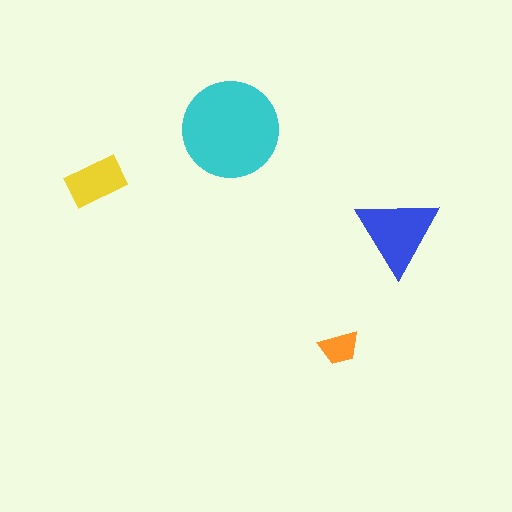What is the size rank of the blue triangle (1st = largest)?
2nd.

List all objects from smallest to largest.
The orange trapezoid, the yellow rectangle, the blue triangle, the cyan circle.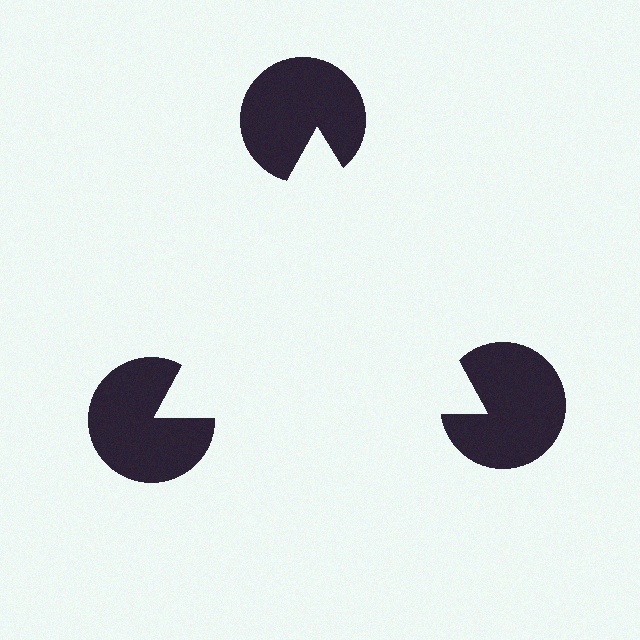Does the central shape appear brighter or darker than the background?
It typically appears slightly brighter than the background, even though no actual brightness change is drawn.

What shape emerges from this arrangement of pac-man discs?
An illusory triangle — its edges are inferred from the aligned wedge cuts in the pac-man discs, not physically drawn.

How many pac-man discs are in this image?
There are 3 — one at each vertex of the illusory triangle.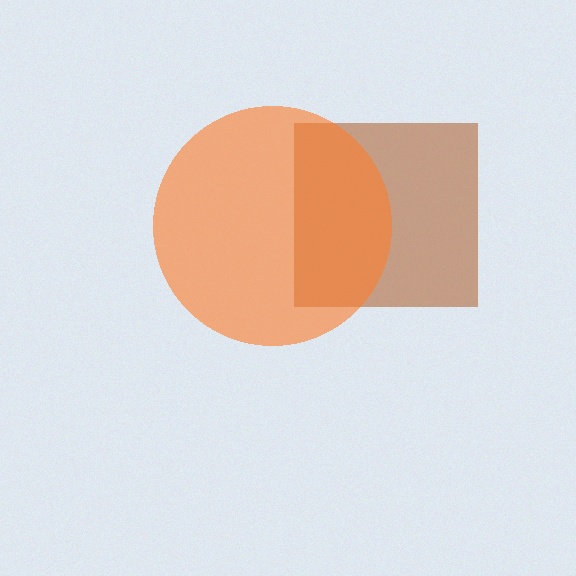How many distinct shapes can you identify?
There are 2 distinct shapes: a brown square, an orange circle.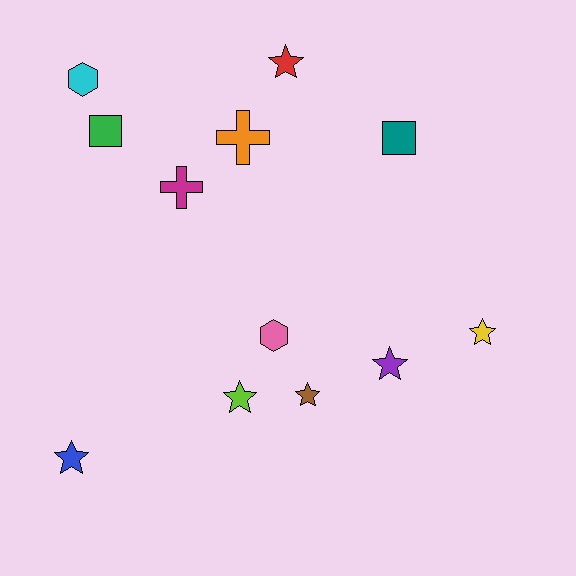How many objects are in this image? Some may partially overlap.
There are 12 objects.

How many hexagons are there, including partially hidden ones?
There are 2 hexagons.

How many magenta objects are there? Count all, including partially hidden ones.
There is 1 magenta object.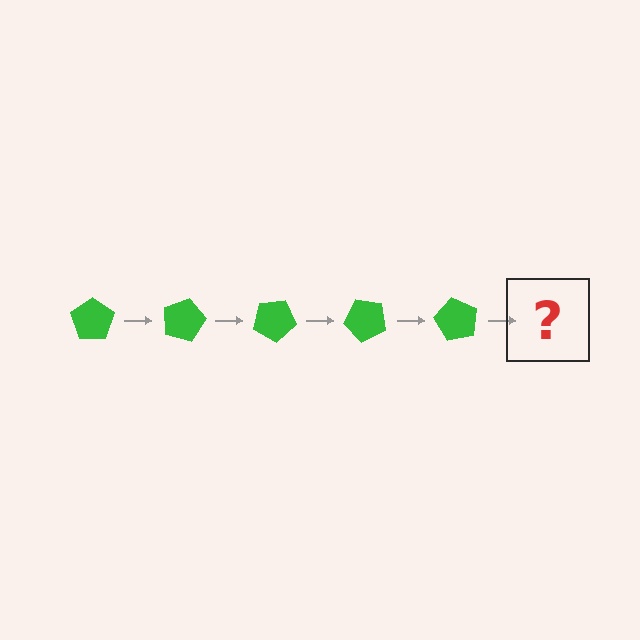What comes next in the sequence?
The next element should be a green pentagon rotated 75 degrees.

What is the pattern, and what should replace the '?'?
The pattern is that the pentagon rotates 15 degrees each step. The '?' should be a green pentagon rotated 75 degrees.